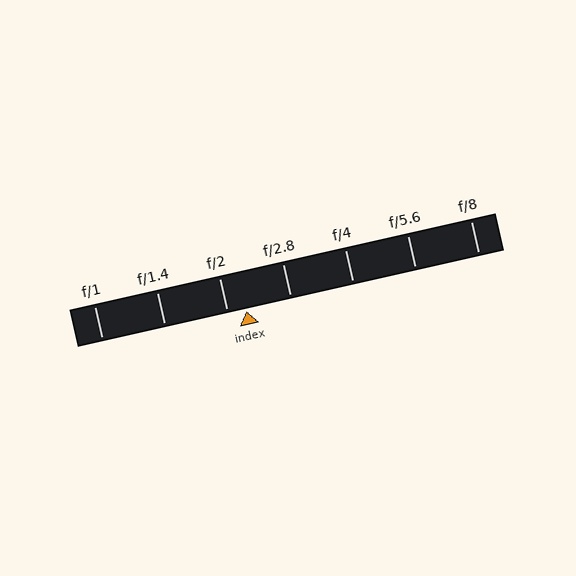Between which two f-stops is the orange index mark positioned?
The index mark is between f/2 and f/2.8.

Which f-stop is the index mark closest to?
The index mark is closest to f/2.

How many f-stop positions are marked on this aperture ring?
There are 7 f-stop positions marked.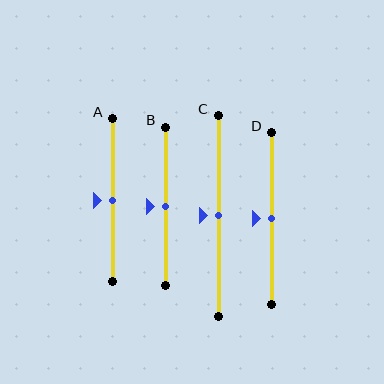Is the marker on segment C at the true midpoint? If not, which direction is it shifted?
Yes, the marker on segment C is at the true midpoint.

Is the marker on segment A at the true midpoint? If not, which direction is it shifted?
Yes, the marker on segment A is at the true midpoint.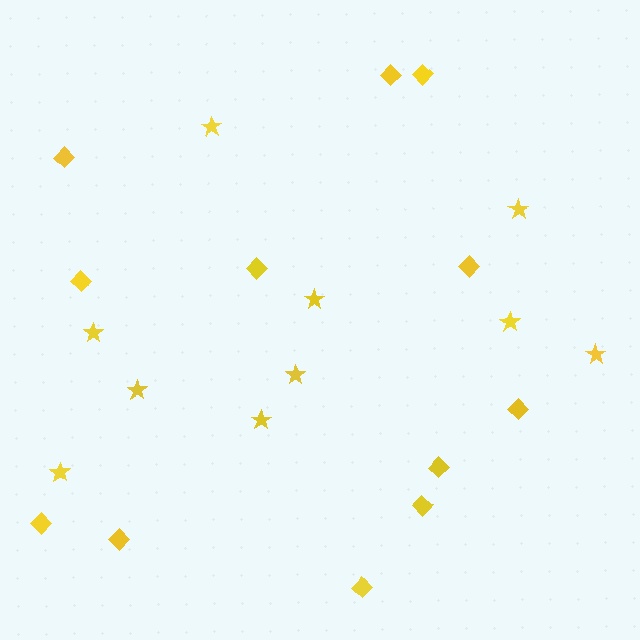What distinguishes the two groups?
There are 2 groups: one group of stars (10) and one group of diamonds (12).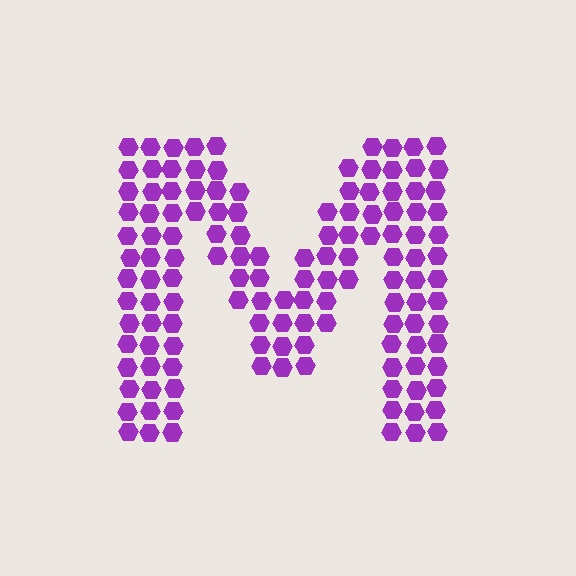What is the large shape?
The large shape is the letter M.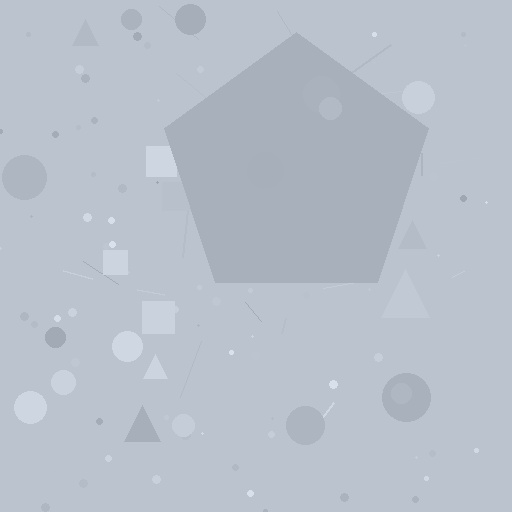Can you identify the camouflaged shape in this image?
The camouflaged shape is a pentagon.